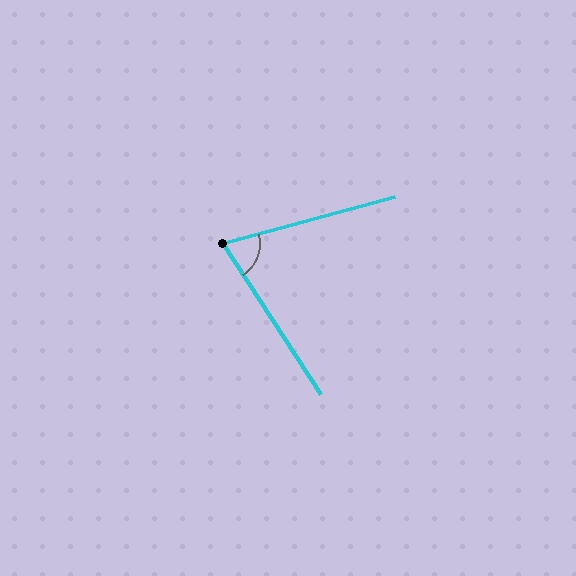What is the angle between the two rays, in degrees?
Approximately 72 degrees.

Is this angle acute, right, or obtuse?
It is acute.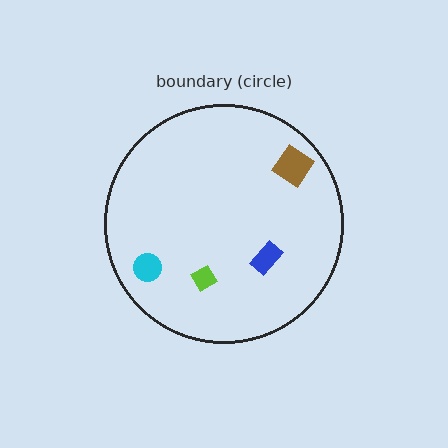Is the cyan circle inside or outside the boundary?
Inside.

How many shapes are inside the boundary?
4 inside, 0 outside.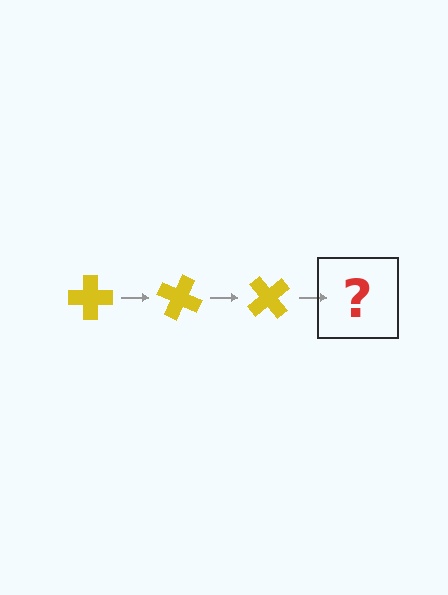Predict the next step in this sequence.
The next step is a yellow cross rotated 75 degrees.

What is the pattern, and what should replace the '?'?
The pattern is that the cross rotates 25 degrees each step. The '?' should be a yellow cross rotated 75 degrees.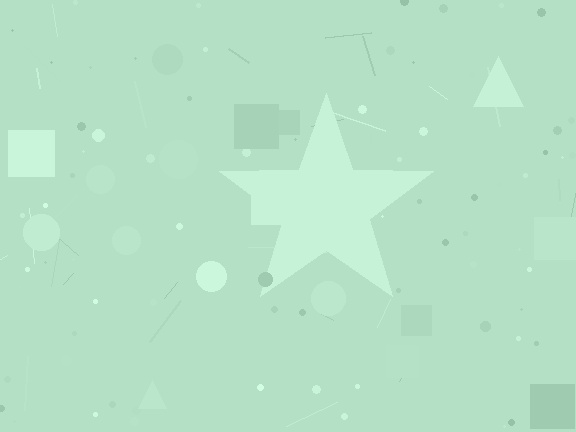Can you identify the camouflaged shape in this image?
The camouflaged shape is a star.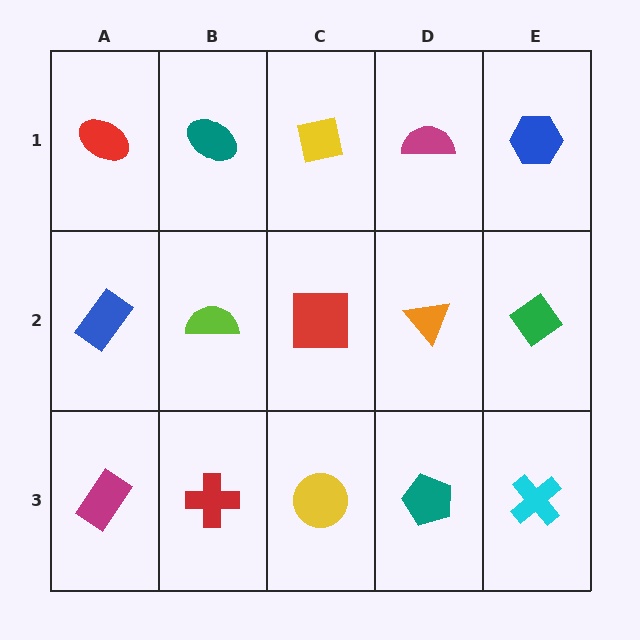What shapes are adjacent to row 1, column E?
A green diamond (row 2, column E), a magenta semicircle (row 1, column D).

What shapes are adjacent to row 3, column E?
A green diamond (row 2, column E), a teal pentagon (row 3, column D).